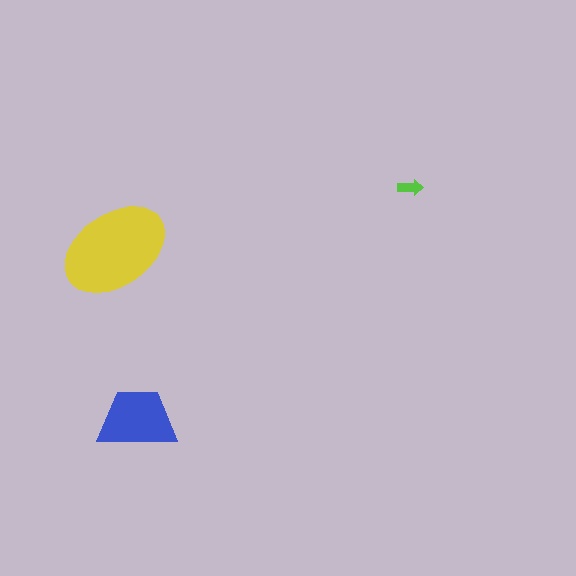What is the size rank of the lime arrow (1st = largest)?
3rd.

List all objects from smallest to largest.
The lime arrow, the blue trapezoid, the yellow ellipse.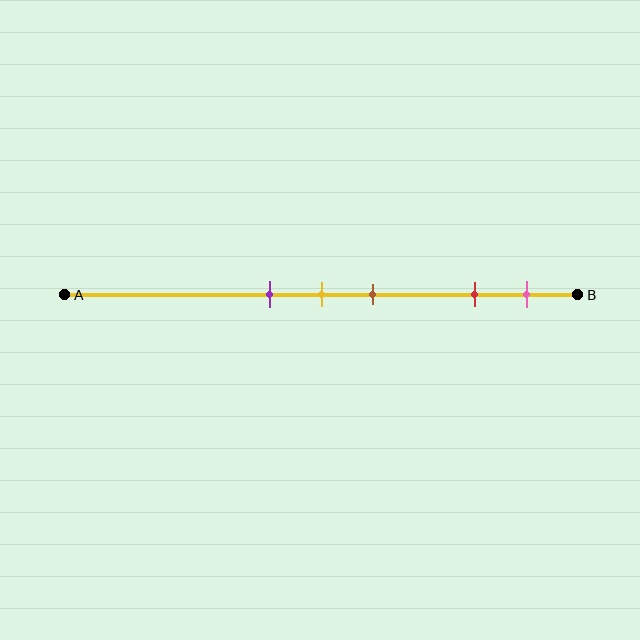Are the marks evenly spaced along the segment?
No, the marks are not evenly spaced.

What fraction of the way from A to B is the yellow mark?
The yellow mark is approximately 50% (0.5) of the way from A to B.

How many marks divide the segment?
There are 5 marks dividing the segment.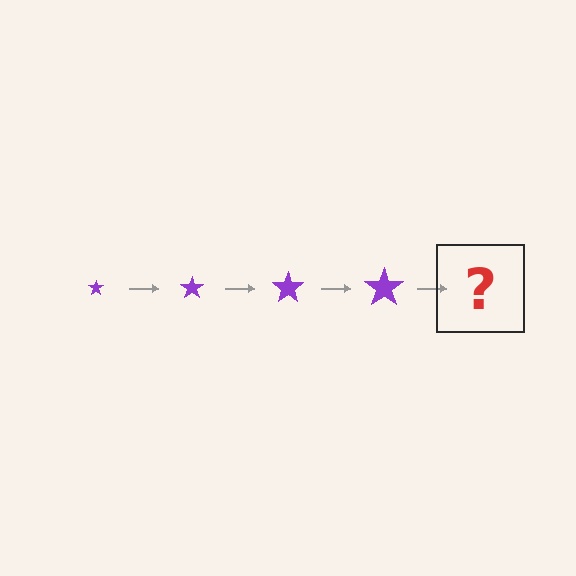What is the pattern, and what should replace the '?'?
The pattern is that the star gets progressively larger each step. The '?' should be a purple star, larger than the previous one.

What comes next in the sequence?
The next element should be a purple star, larger than the previous one.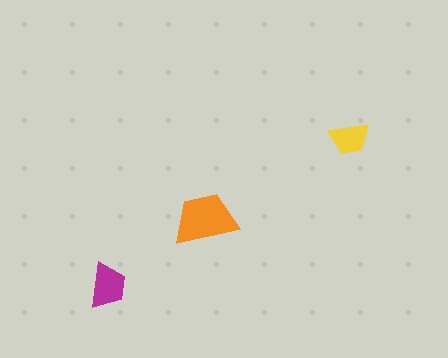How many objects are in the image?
There are 3 objects in the image.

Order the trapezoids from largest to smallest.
the orange one, the magenta one, the yellow one.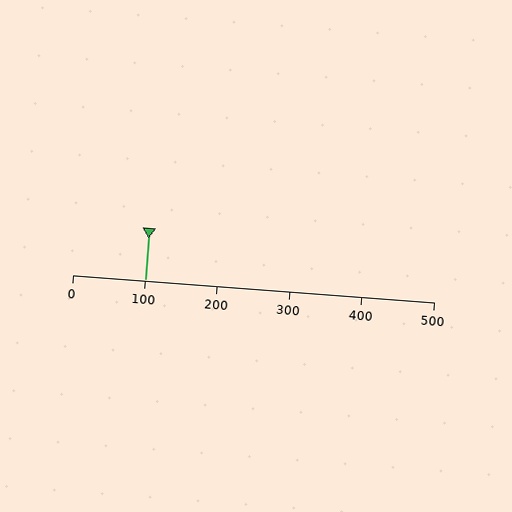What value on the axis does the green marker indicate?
The marker indicates approximately 100.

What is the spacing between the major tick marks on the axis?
The major ticks are spaced 100 apart.